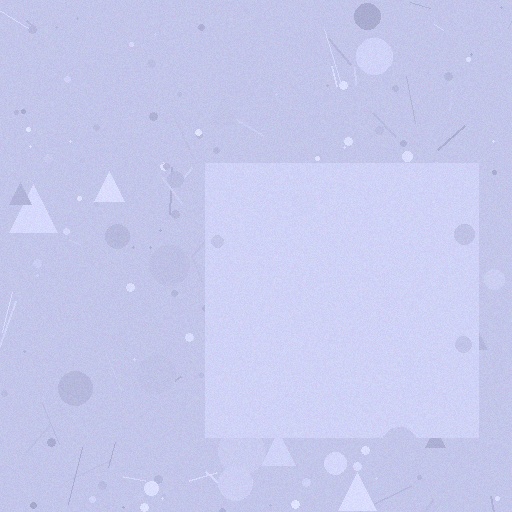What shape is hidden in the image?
A square is hidden in the image.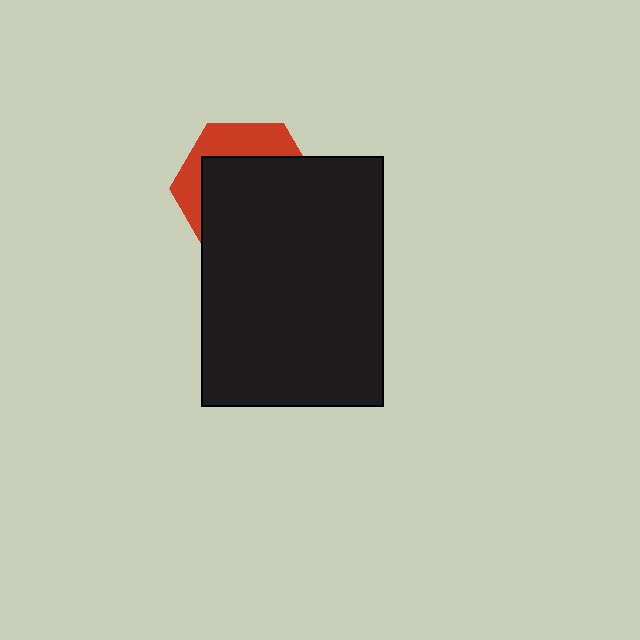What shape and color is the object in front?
The object in front is a black rectangle.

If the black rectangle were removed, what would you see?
You would see the complete red hexagon.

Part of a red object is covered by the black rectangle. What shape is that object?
It is a hexagon.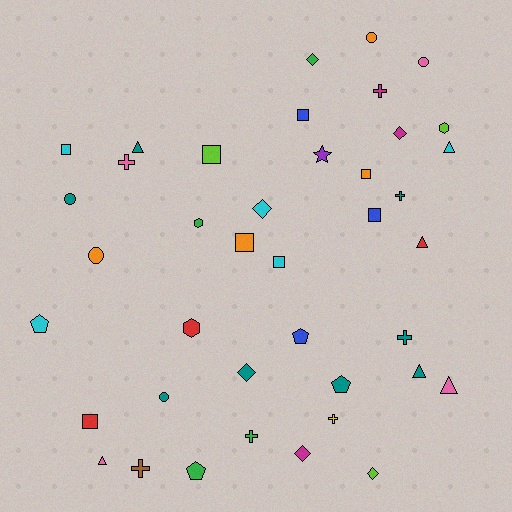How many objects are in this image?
There are 40 objects.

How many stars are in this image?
There is 1 star.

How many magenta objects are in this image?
There are 3 magenta objects.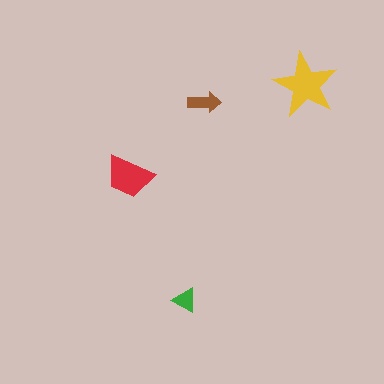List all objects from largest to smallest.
The yellow star, the red trapezoid, the brown arrow, the green triangle.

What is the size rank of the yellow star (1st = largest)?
1st.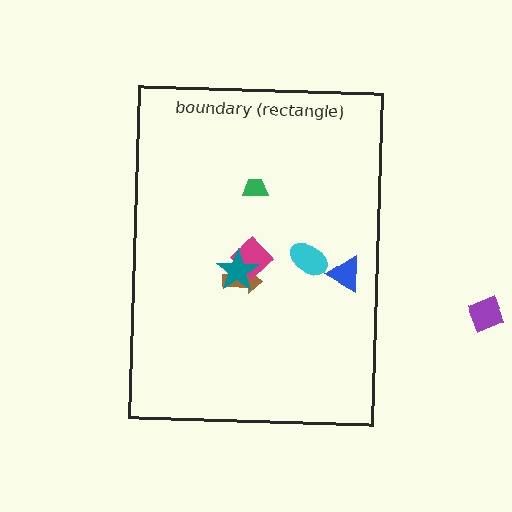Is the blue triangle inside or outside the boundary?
Inside.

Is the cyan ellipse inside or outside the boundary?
Inside.